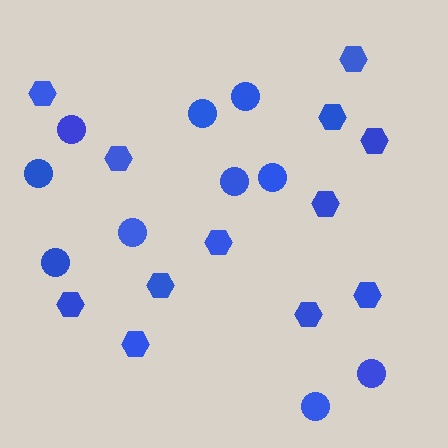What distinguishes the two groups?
There are 2 groups: one group of hexagons (12) and one group of circles (10).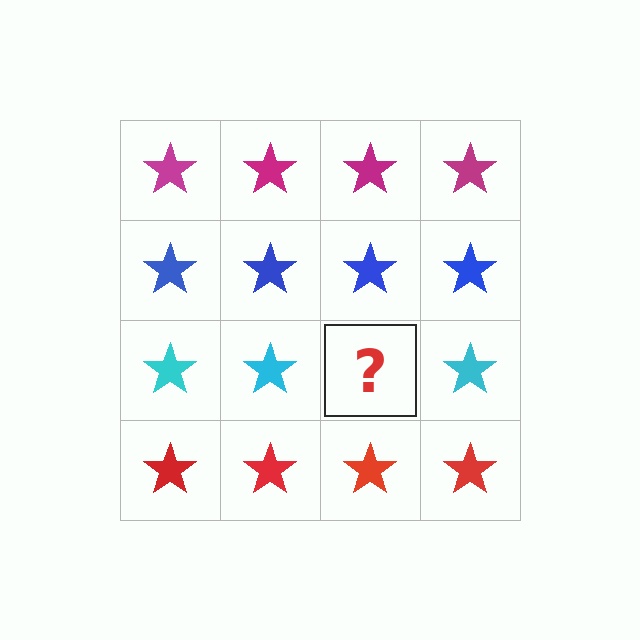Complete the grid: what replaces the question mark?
The question mark should be replaced with a cyan star.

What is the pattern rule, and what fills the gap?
The rule is that each row has a consistent color. The gap should be filled with a cyan star.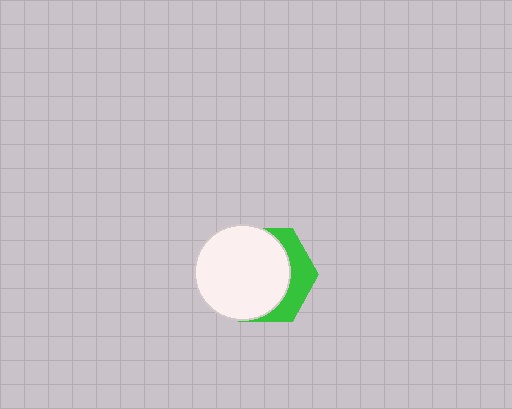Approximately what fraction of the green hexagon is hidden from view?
Roughly 70% of the green hexagon is hidden behind the white circle.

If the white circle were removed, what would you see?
You would see the complete green hexagon.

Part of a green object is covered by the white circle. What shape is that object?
It is a hexagon.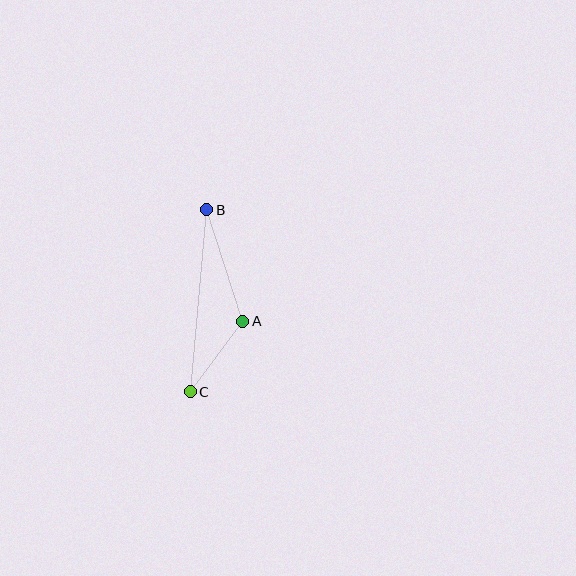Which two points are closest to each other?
Points A and C are closest to each other.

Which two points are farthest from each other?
Points B and C are farthest from each other.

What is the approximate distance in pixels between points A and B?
The distance between A and B is approximately 117 pixels.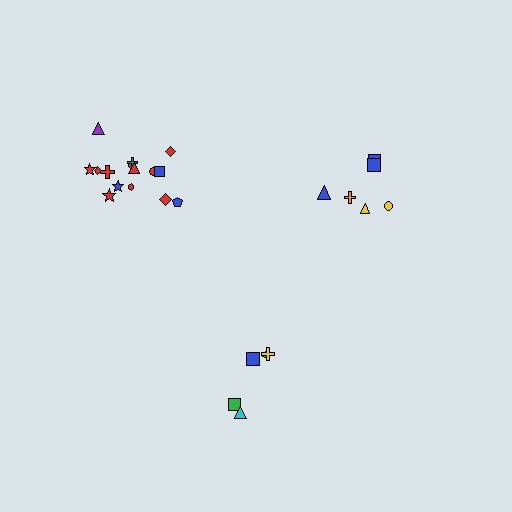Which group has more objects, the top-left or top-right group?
The top-left group.